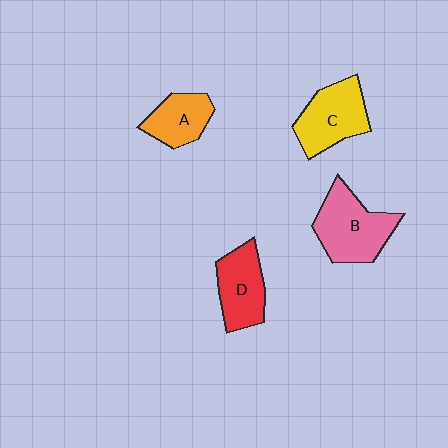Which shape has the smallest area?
Shape A (orange).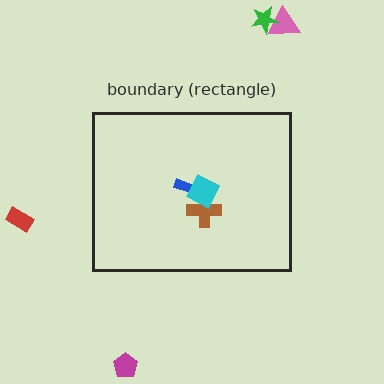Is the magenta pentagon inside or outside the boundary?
Outside.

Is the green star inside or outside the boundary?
Outside.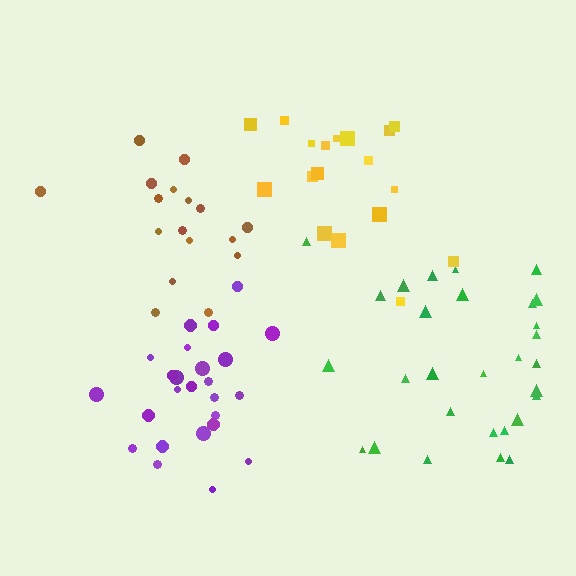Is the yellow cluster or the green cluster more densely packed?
Green.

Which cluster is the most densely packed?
Purple.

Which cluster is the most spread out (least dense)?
Yellow.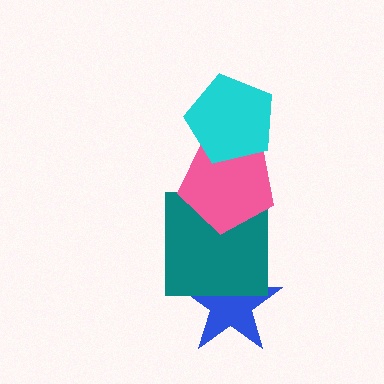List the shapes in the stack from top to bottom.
From top to bottom: the cyan pentagon, the pink pentagon, the teal square, the blue star.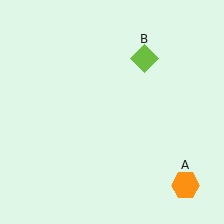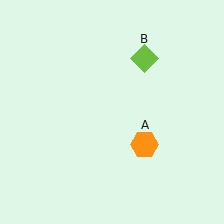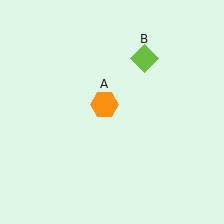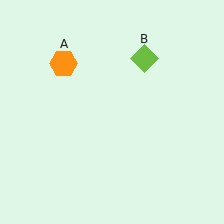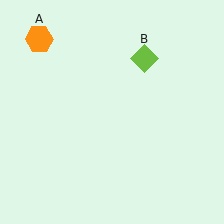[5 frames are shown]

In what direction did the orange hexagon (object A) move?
The orange hexagon (object A) moved up and to the left.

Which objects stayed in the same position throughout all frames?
Lime diamond (object B) remained stationary.